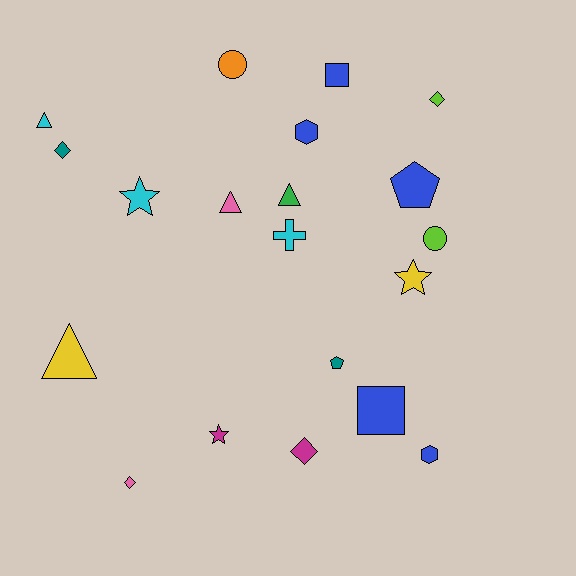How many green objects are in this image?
There is 1 green object.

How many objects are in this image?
There are 20 objects.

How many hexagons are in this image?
There are 2 hexagons.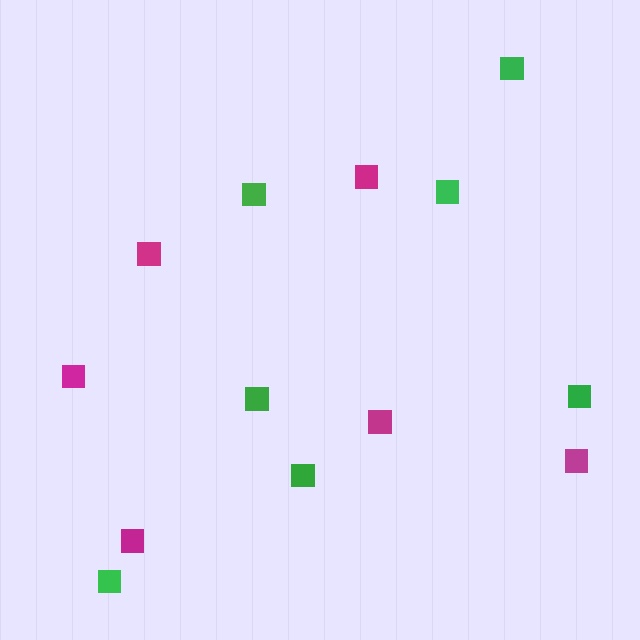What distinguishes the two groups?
There are 2 groups: one group of green squares (7) and one group of magenta squares (6).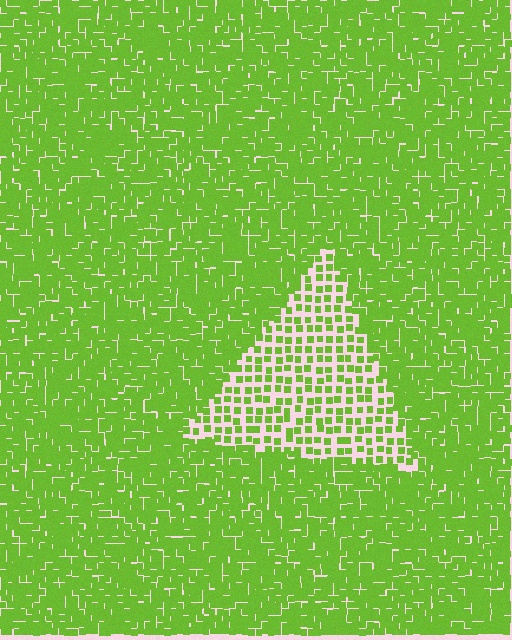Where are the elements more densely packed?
The elements are more densely packed outside the triangle boundary.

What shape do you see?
I see a triangle.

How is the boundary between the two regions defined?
The boundary is defined by a change in element density (approximately 2.4x ratio). All elements are the same color, size, and shape.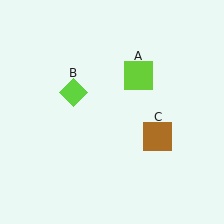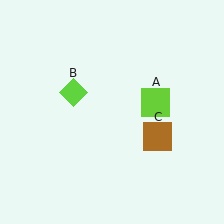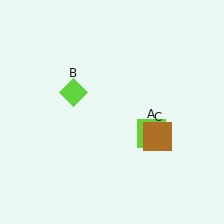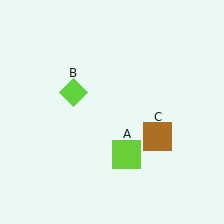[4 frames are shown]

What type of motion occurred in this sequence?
The lime square (object A) rotated clockwise around the center of the scene.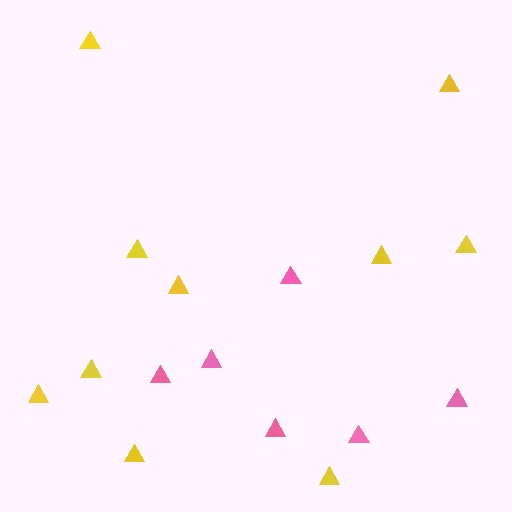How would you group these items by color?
There are 2 groups: one group of yellow triangles (10) and one group of pink triangles (6).